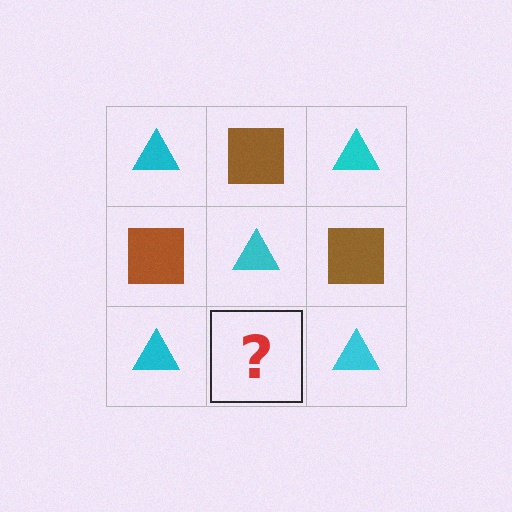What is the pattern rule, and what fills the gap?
The rule is that it alternates cyan triangle and brown square in a checkerboard pattern. The gap should be filled with a brown square.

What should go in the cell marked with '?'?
The missing cell should contain a brown square.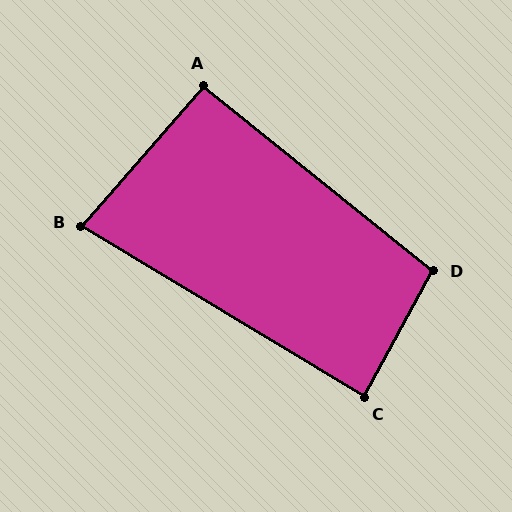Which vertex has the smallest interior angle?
B, at approximately 80 degrees.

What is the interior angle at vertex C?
Approximately 87 degrees (approximately right).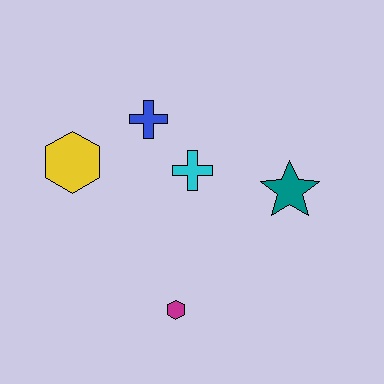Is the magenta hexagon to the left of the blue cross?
No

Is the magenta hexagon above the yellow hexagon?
No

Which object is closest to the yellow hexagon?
The blue cross is closest to the yellow hexagon.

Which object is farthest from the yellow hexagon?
The teal star is farthest from the yellow hexagon.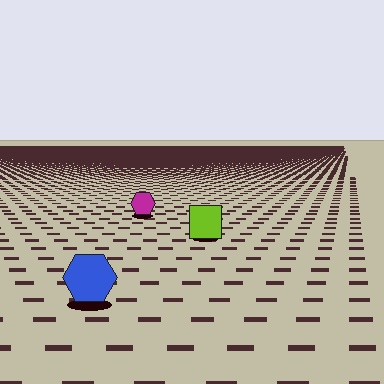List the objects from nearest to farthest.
From nearest to farthest: the blue hexagon, the lime square, the magenta hexagon.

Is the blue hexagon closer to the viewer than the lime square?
Yes. The blue hexagon is closer — you can tell from the texture gradient: the ground texture is coarser near it.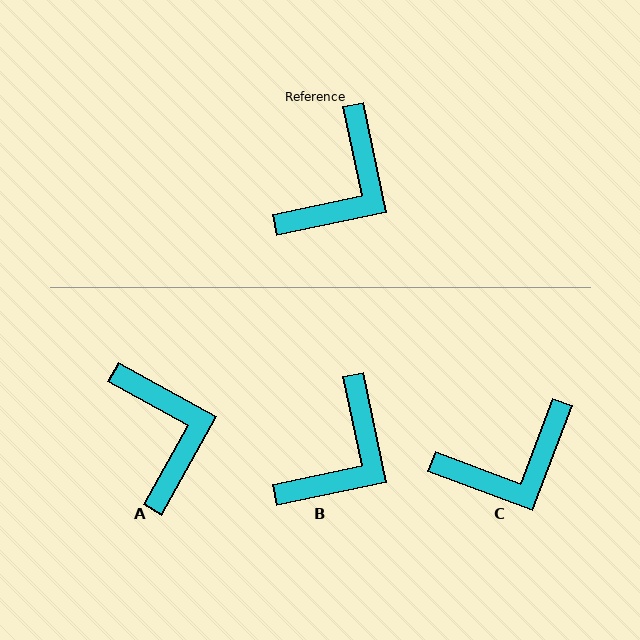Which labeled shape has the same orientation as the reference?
B.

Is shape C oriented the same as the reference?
No, it is off by about 32 degrees.